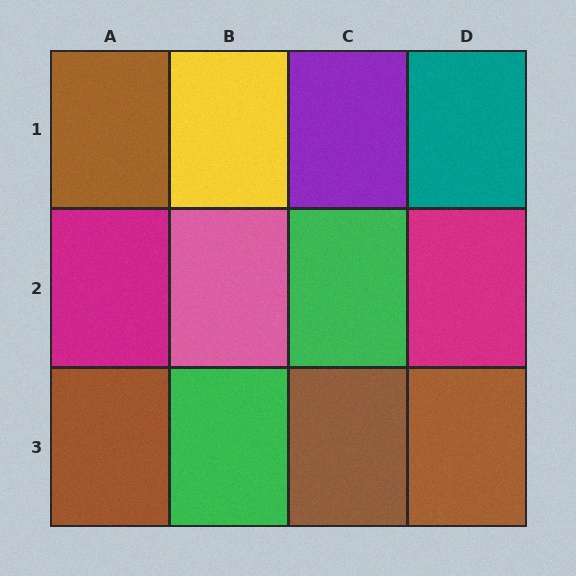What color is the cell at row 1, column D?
Teal.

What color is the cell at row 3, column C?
Brown.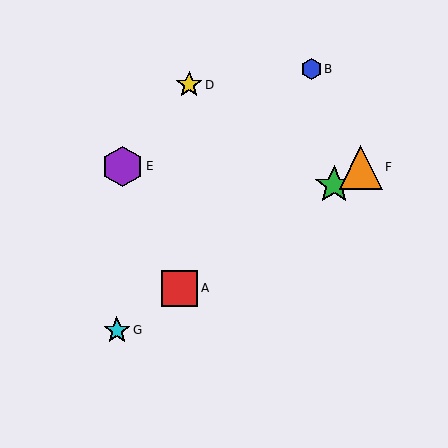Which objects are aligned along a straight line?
Objects A, C, F, G are aligned along a straight line.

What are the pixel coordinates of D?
Object D is at (189, 85).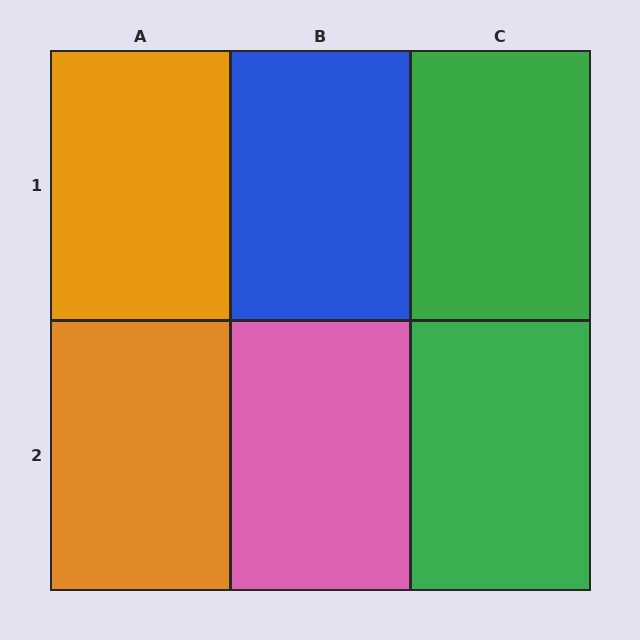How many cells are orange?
2 cells are orange.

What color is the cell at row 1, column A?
Orange.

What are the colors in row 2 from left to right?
Orange, pink, green.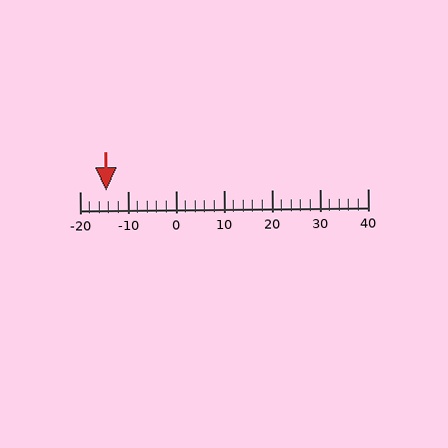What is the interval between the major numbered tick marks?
The major tick marks are spaced 10 units apart.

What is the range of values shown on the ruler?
The ruler shows values from -20 to 40.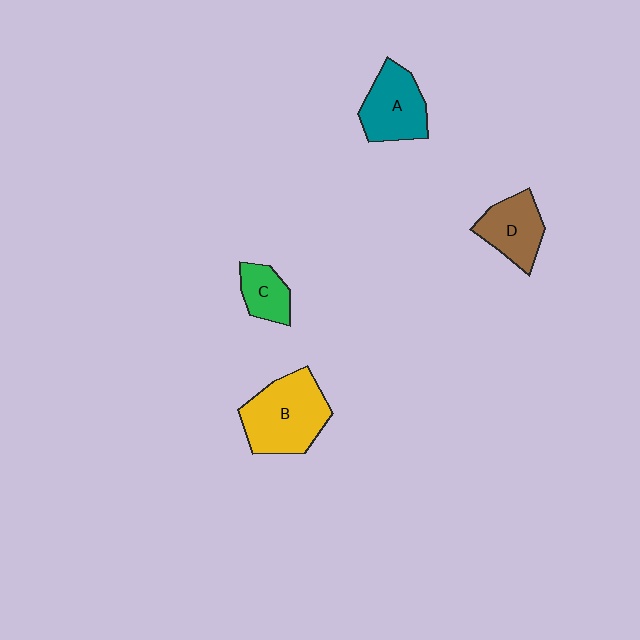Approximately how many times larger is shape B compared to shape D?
Approximately 1.6 times.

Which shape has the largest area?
Shape B (yellow).